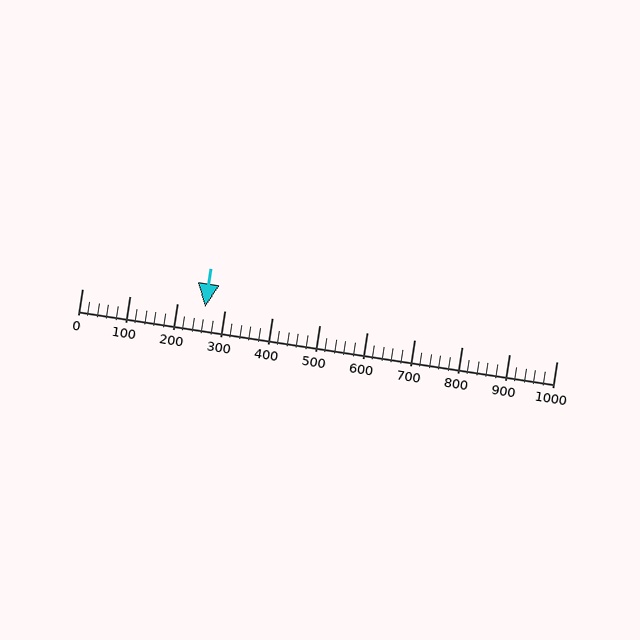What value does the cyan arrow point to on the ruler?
The cyan arrow points to approximately 260.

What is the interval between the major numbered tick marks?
The major tick marks are spaced 100 units apart.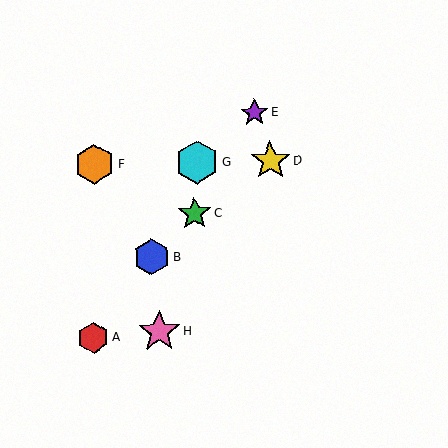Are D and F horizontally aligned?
Yes, both are at y≈161.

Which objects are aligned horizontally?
Objects D, F, G are aligned horizontally.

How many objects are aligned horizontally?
3 objects (D, F, G) are aligned horizontally.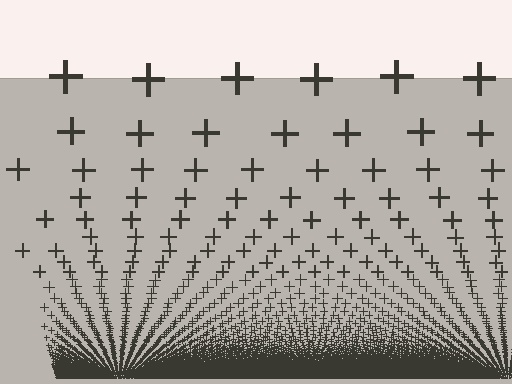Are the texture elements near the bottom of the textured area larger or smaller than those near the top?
Smaller. The gradient is inverted — elements near the bottom are smaller and denser.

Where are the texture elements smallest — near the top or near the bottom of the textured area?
Near the bottom.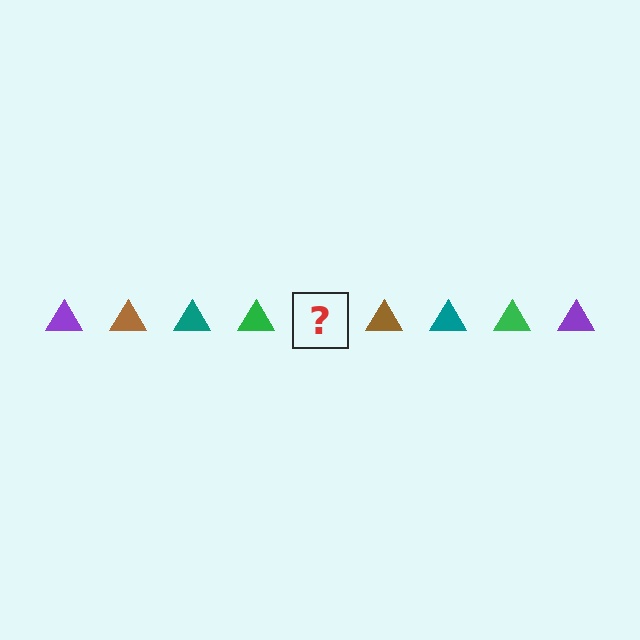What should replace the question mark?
The question mark should be replaced with a purple triangle.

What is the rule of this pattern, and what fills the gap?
The rule is that the pattern cycles through purple, brown, teal, green triangles. The gap should be filled with a purple triangle.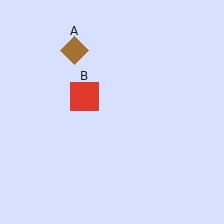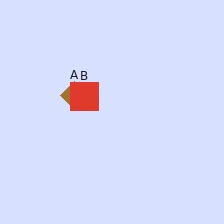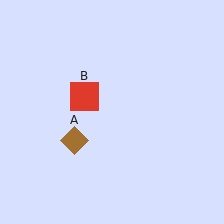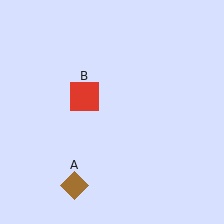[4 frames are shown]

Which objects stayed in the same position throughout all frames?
Red square (object B) remained stationary.